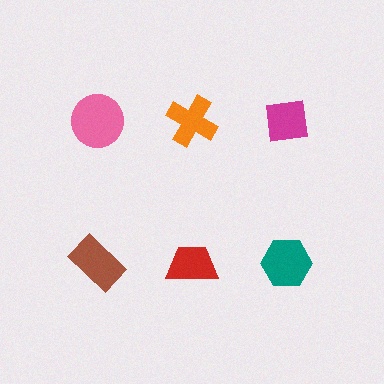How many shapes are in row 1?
3 shapes.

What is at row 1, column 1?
A pink circle.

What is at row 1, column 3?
A magenta square.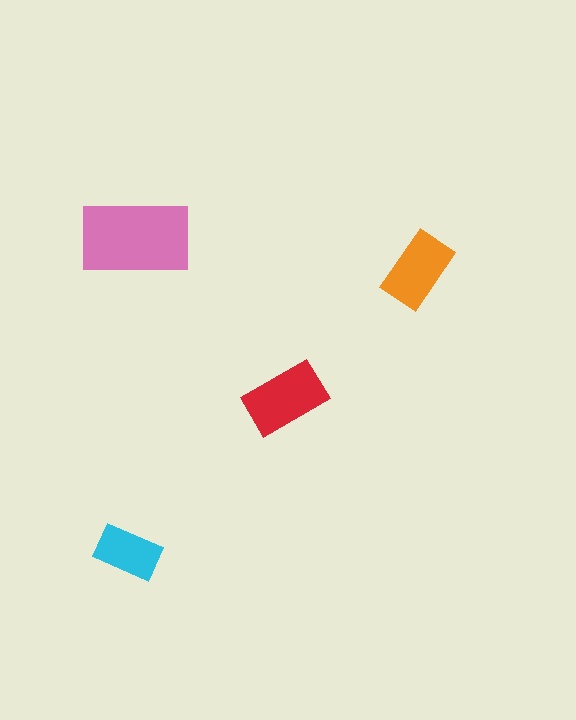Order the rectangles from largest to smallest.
the pink one, the red one, the orange one, the cyan one.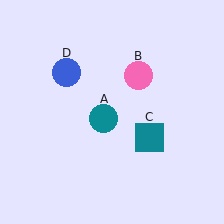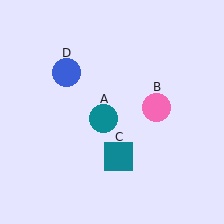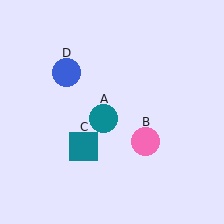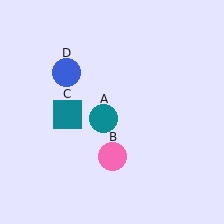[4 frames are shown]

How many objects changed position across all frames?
2 objects changed position: pink circle (object B), teal square (object C).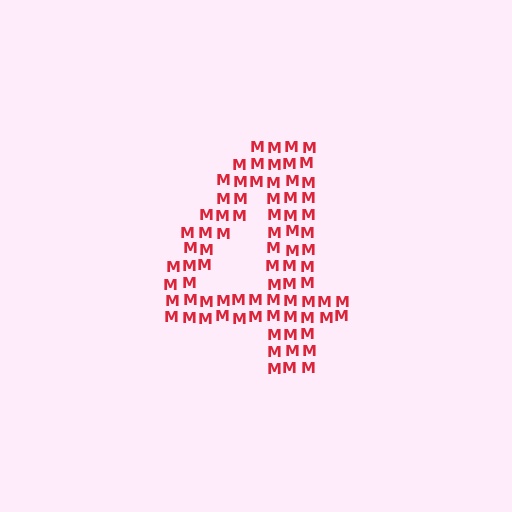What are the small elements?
The small elements are letter M's.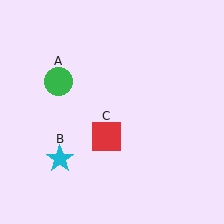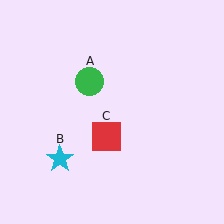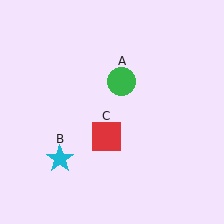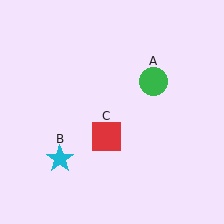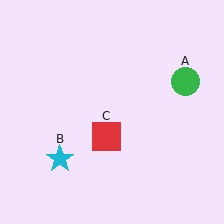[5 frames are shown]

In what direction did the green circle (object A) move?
The green circle (object A) moved right.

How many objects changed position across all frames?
1 object changed position: green circle (object A).